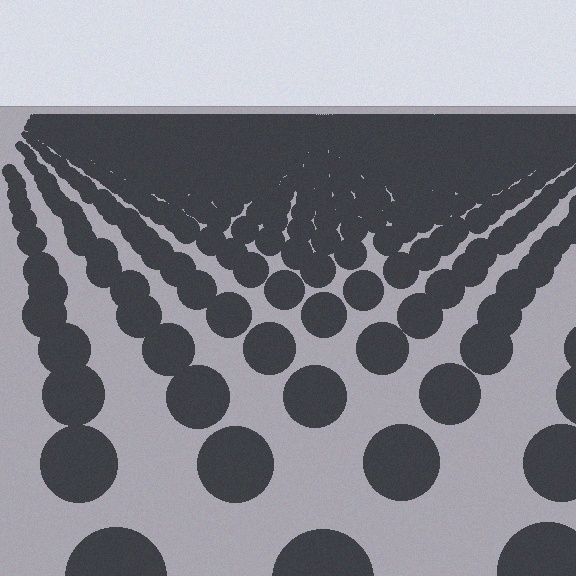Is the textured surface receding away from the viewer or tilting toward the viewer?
The surface is receding away from the viewer. Texture elements get smaller and denser toward the top.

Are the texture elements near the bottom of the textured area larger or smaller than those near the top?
Larger. Near the bottom, elements are closer to the viewer and appear at a bigger on-screen size.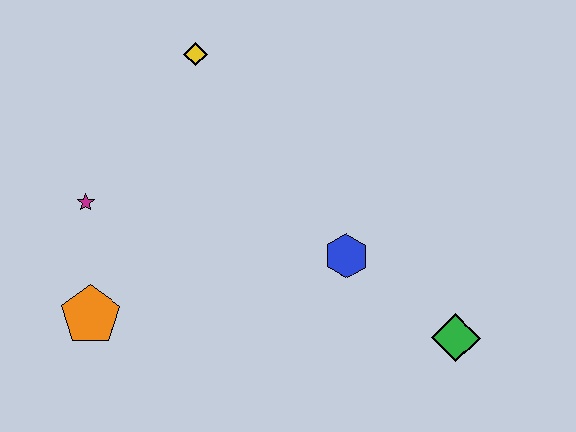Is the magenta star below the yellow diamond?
Yes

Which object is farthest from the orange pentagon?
The green diamond is farthest from the orange pentagon.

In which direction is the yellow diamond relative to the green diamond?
The yellow diamond is above the green diamond.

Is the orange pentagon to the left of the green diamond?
Yes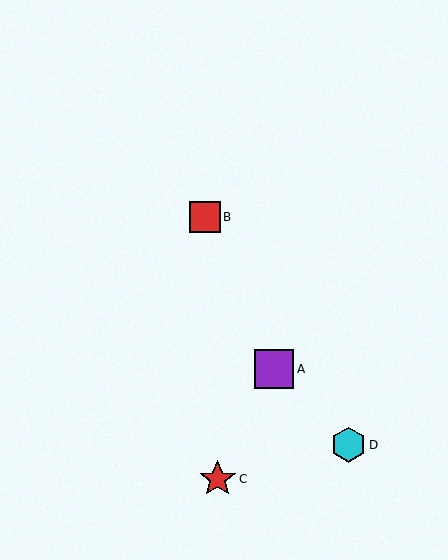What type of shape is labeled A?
Shape A is a purple square.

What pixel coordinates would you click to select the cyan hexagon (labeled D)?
Click at (348, 445) to select the cyan hexagon D.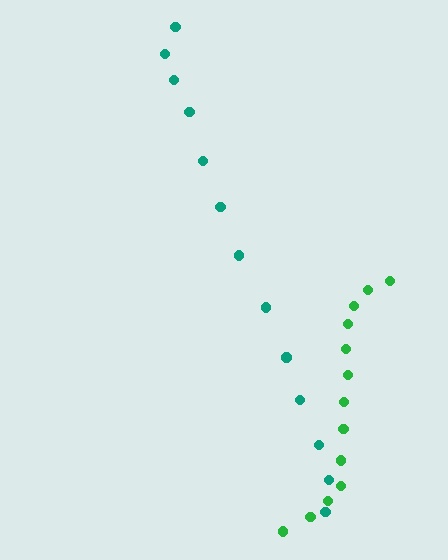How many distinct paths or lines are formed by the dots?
There are 2 distinct paths.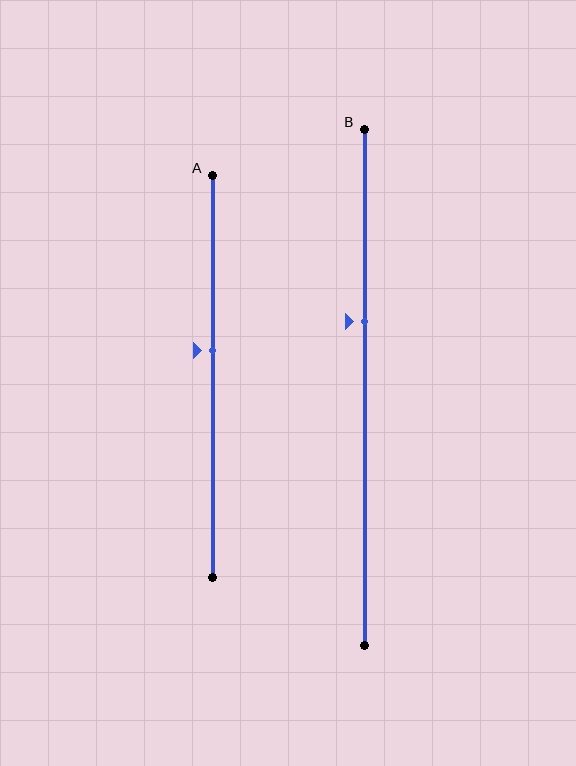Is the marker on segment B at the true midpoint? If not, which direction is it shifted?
No, the marker on segment B is shifted upward by about 13% of the segment length.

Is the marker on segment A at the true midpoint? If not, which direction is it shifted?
No, the marker on segment A is shifted upward by about 6% of the segment length.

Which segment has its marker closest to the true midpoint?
Segment A has its marker closest to the true midpoint.